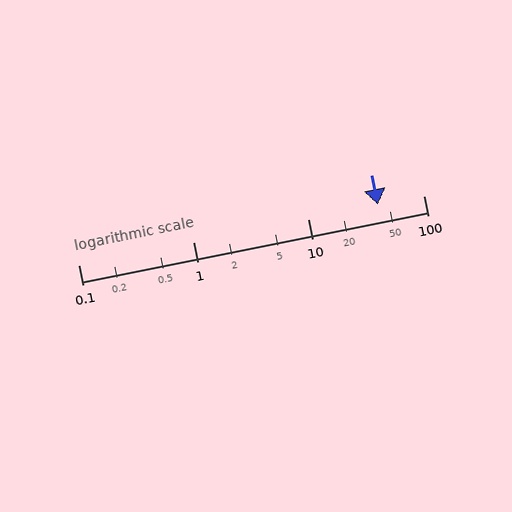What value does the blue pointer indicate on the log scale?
The pointer indicates approximately 40.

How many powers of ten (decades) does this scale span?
The scale spans 3 decades, from 0.1 to 100.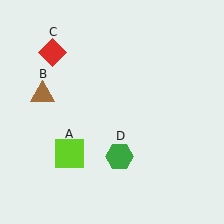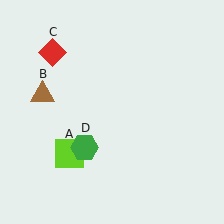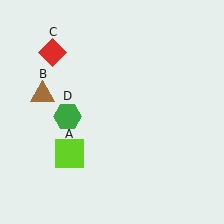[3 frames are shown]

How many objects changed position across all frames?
1 object changed position: green hexagon (object D).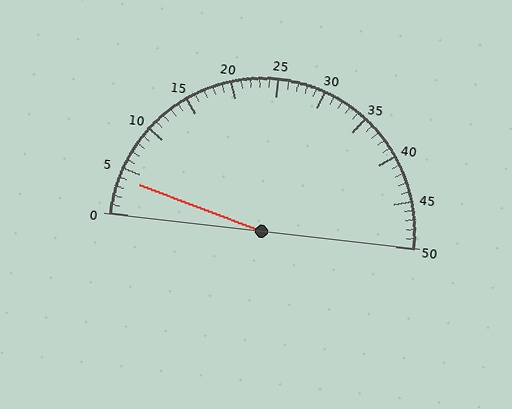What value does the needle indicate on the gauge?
The needle indicates approximately 4.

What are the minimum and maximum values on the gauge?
The gauge ranges from 0 to 50.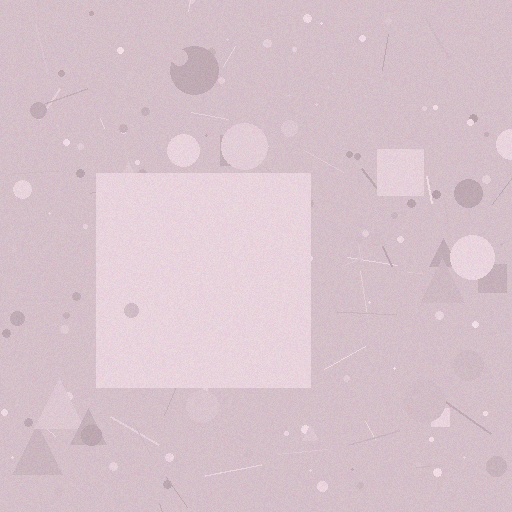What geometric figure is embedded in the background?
A square is embedded in the background.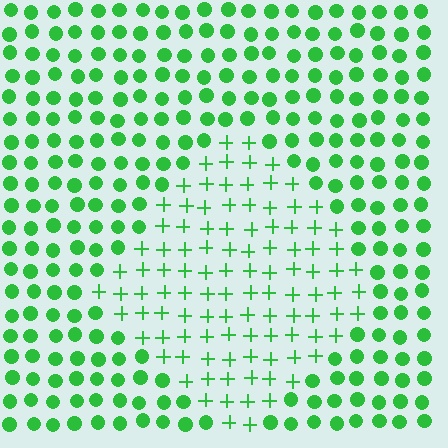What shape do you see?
I see a diamond.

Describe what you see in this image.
The image is filled with small green elements arranged in a uniform grid. A diamond-shaped region contains plus signs, while the surrounding area contains circles. The boundary is defined purely by the change in element shape.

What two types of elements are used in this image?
The image uses plus signs inside the diamond region and circles outside it.